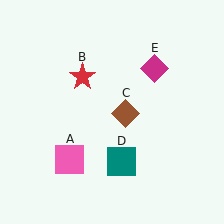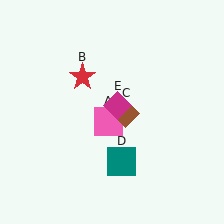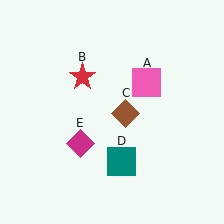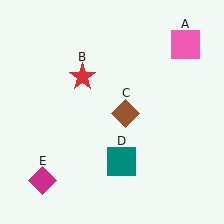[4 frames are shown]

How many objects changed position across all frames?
2 objects changed position: pink square (object A), magenta diamond (object E).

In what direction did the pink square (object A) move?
The pink square (object A) moved up and to the right.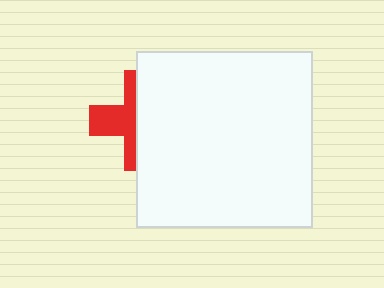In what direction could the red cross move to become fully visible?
The red cross could move left. That would shift it out from behind the white square entirely.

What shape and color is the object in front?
The object in front is a white square.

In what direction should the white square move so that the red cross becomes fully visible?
The white square should move right. That is the shortest direction to clear the overlap and leave the red cross fully visible.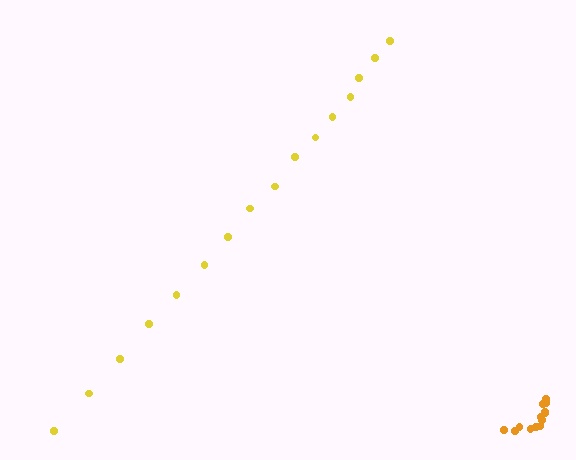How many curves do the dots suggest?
There are 2 distinct paths.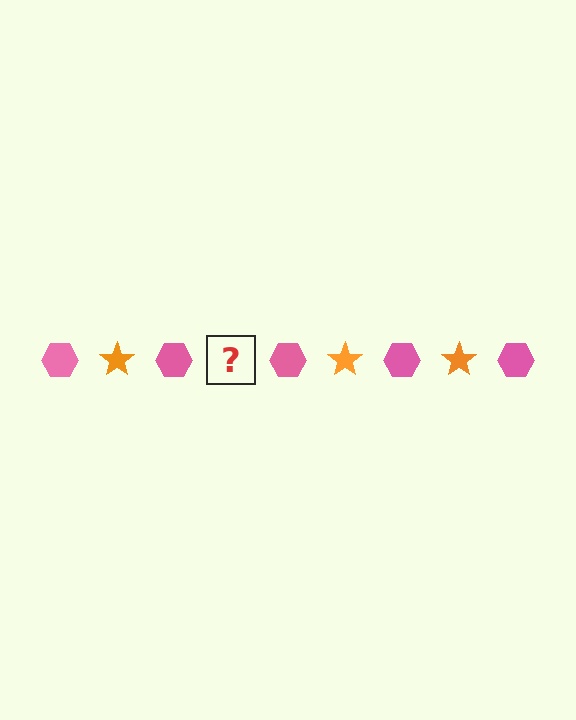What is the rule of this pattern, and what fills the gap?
The rule is that the pattern alternates between pink hexagon and orange star. The gap should be filled with an orange star.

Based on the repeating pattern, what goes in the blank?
The blank should be an orange star.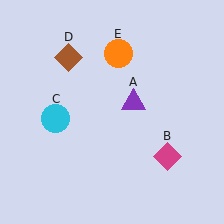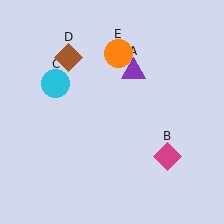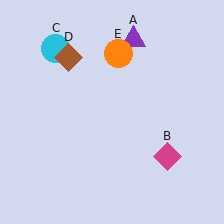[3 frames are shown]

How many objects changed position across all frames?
2 objects changed position: purple triangle (object A), cyan circle (object C).